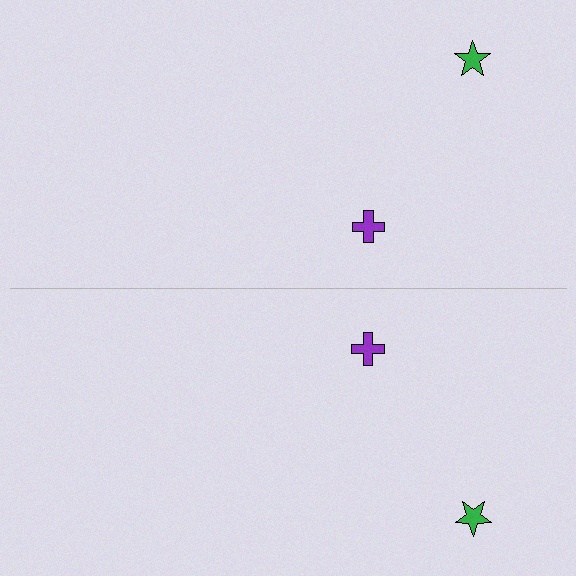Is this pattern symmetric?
Yes, this pattern has bilateral (reflection) symmetry.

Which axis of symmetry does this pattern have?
The pattern has a horizontal axis of symmetry running through the center of the image.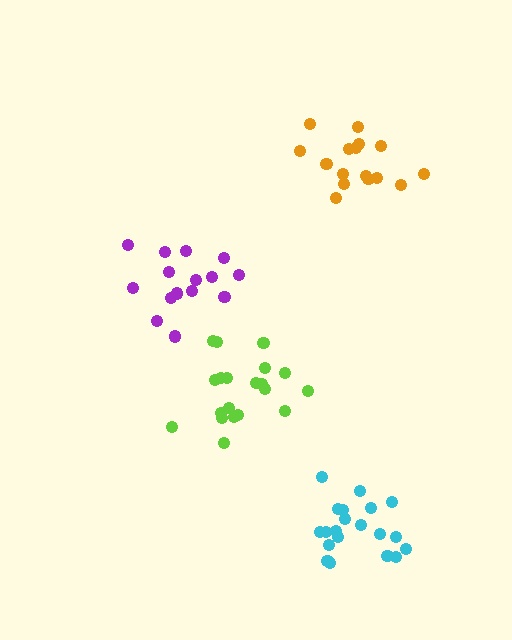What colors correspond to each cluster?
The clusters are colored: lime, orange, purple, cyan.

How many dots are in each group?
Group 1: 20 dots, Group 2: 16 dots, Group 3: 15 dots, Group 4: 20 dots (71 total).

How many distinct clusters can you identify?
There are 4 distinct clusters.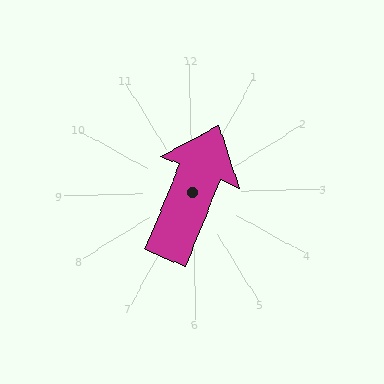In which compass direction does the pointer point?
Northeast.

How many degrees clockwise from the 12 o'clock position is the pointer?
Approximately 24 degrees.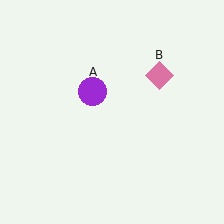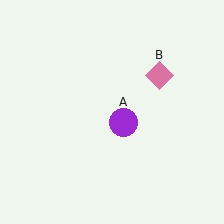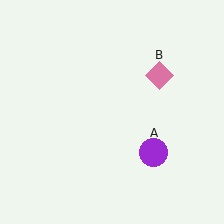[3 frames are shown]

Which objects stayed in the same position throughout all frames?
Pink diamond (object B) remained stationary.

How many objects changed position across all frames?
1 object changed position: purple circle (object A).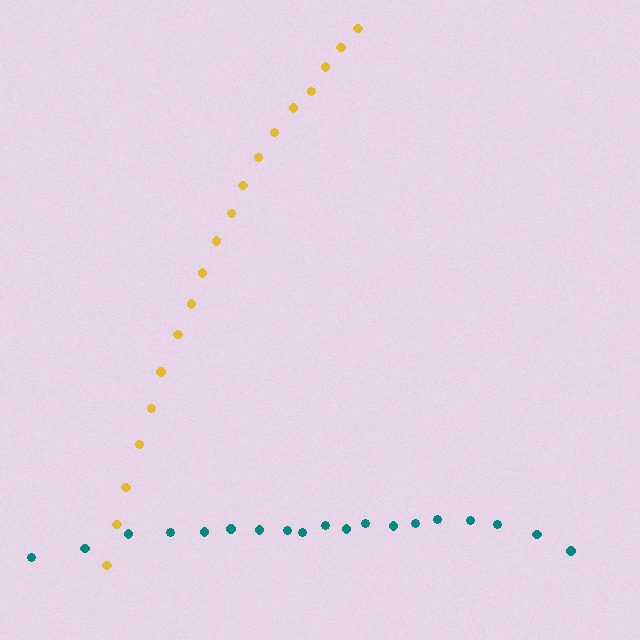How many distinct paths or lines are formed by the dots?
There are 2 distinct paths.